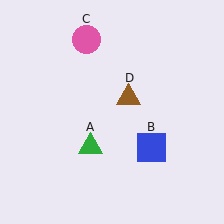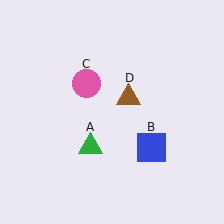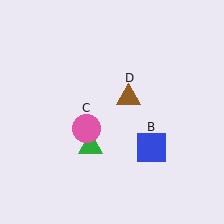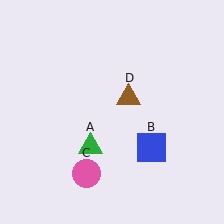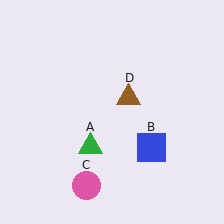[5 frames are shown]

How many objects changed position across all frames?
1 object changed position: pink circle (object C).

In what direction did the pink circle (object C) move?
The pink circle (object C) moved down.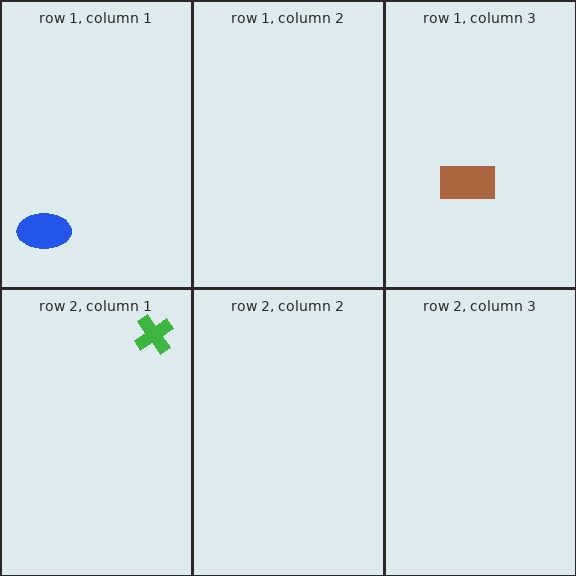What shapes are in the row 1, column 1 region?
The blue ellipse.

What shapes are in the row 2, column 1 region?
The green cross.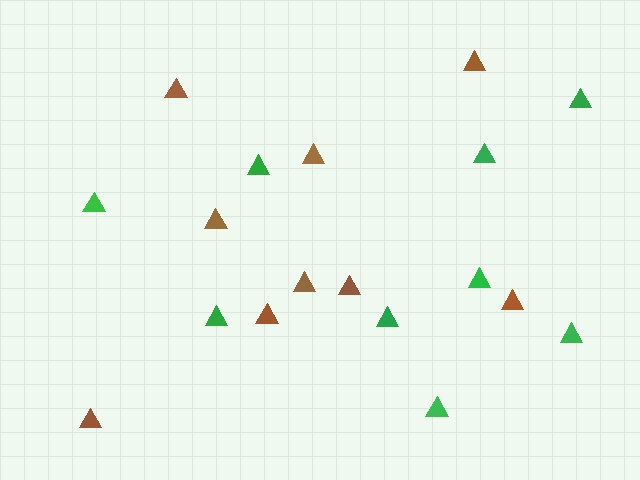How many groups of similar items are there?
There are 2 groups: one group of green triangles (9) and one group of brown triangles (9).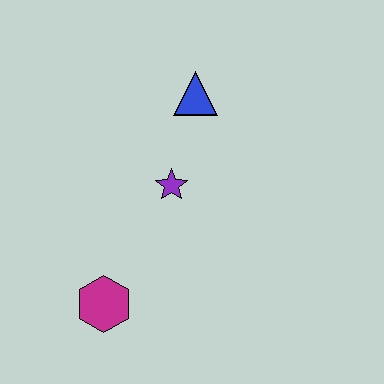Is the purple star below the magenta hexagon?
No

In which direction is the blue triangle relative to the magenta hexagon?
The blue triangle is above the magenta hexagon.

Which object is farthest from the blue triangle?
The magenta hexagon is farthest from the blue triangle.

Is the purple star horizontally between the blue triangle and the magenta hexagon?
Yes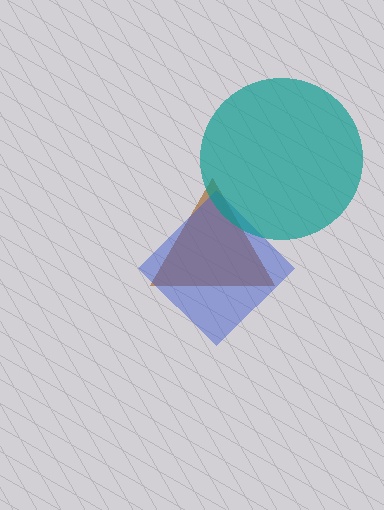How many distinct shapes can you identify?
There are 3 distinct shapes: a brown triangle, a blue diamond, a teal circle.